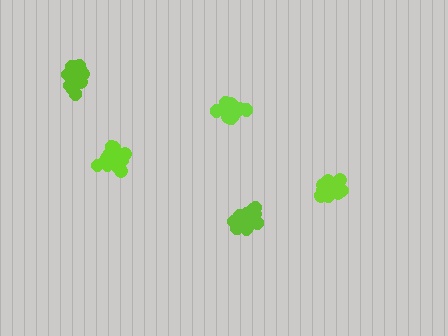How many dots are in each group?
Group 1: 18 dots, Group 2: 20 dots, Group 3: 16 dots, Group 4: 18 dots, Group 5: 17 dots (89 total).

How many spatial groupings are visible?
There are 5 spatial groupings.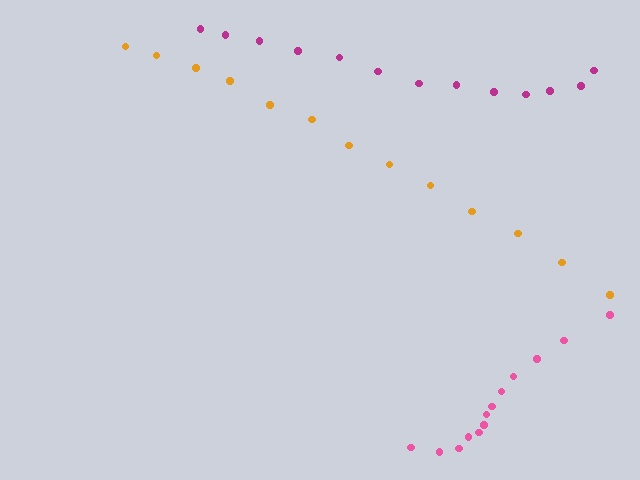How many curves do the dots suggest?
There are 3 distinct paths.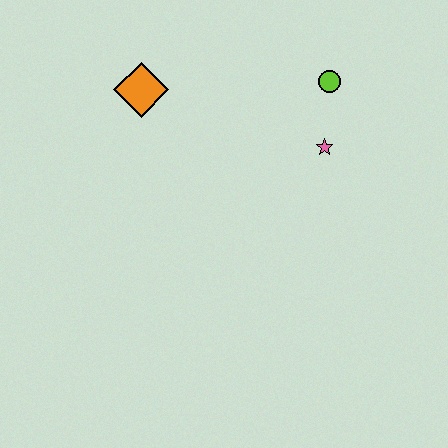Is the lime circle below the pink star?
No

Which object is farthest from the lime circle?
The orange diamond is farthest from the lime circle.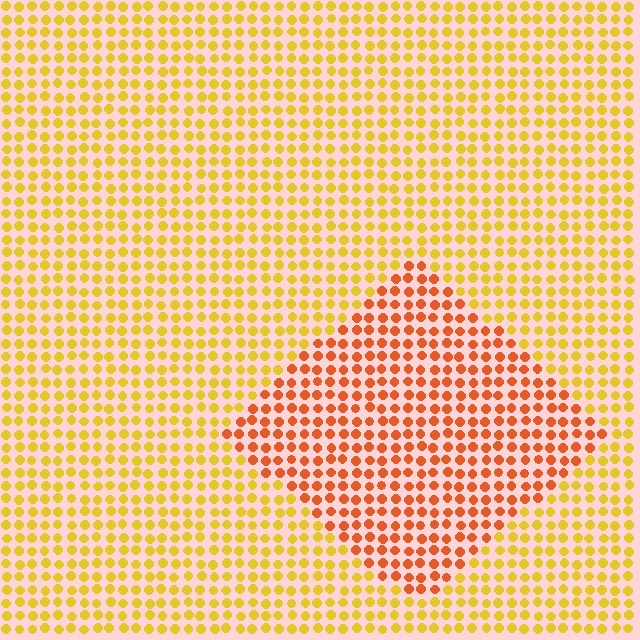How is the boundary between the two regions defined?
The boundary is defined purely by a slight shift in hue (about 35 degrees). Spacing, size, and orientation are identical on both sides.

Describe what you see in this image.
The image is filled with small yellow elements in a uniform arrangement. A diamond-shaped region is visible where the elements are tinted to a slightly different hue, forming a subtle color boundary.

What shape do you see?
I see a diamond.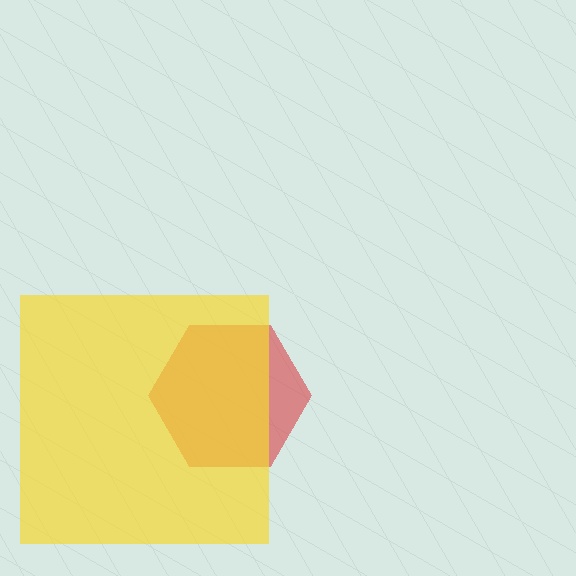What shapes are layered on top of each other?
The layered shapes are: a red hexagon, a yellow square.